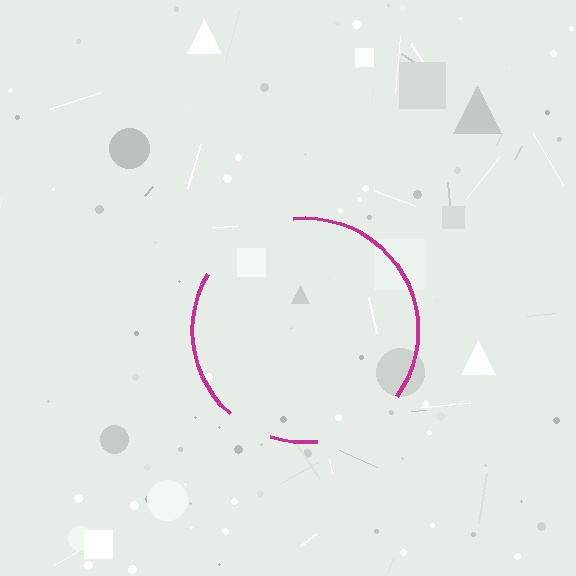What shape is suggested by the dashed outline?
The dashed outline suggests a circle.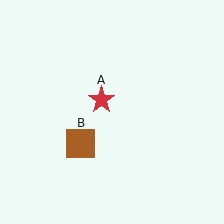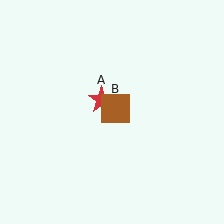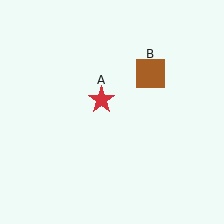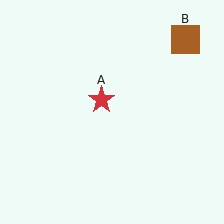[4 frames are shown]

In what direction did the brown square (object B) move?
The brown square (object B) moved up and to the right.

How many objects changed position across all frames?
1 object changed position: brown square (object B).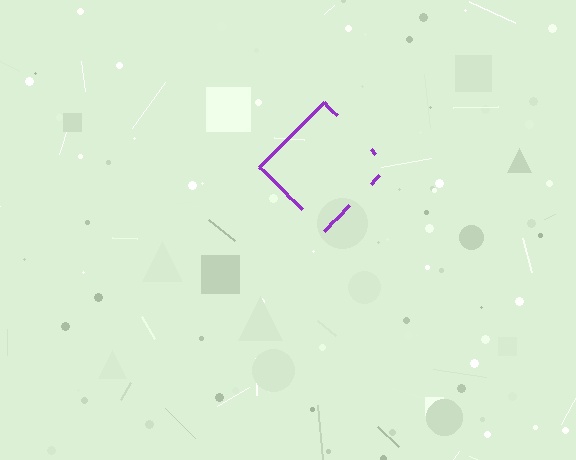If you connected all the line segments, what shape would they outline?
They would outline a diamond.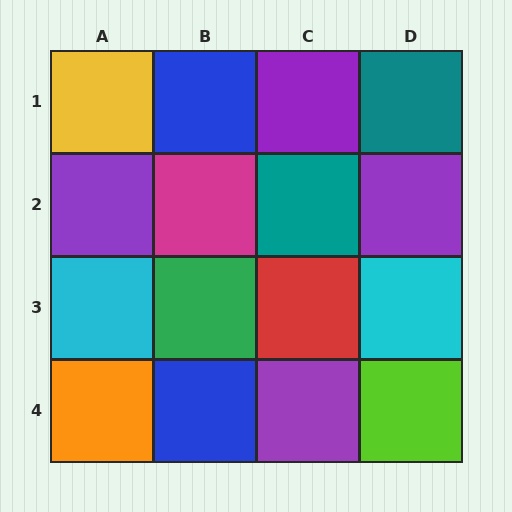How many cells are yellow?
1 cell is yellow.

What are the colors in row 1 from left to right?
Yellow, blue, purple, teal.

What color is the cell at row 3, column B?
Green.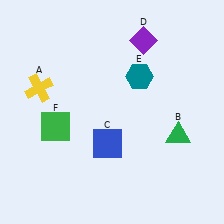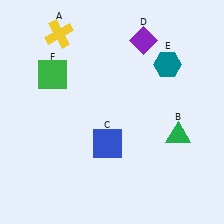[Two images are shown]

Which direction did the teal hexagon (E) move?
The teal hexagon (E) moved right.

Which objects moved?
The objects that moved are: the yellow cross (A), the teal hexagon (E), the green square (F).